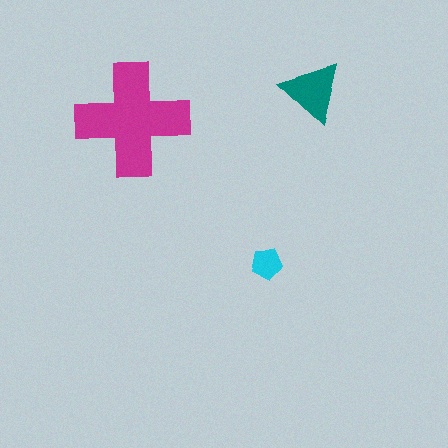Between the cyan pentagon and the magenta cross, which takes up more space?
The magenta cross.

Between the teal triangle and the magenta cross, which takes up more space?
The magenta cross.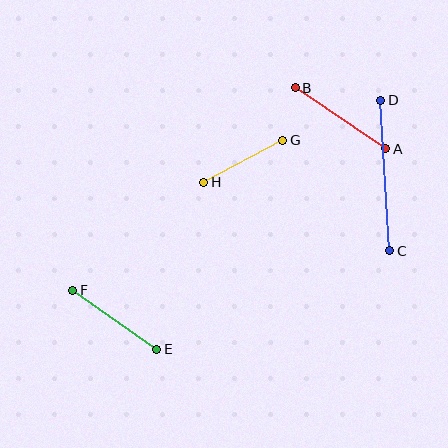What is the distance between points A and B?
The distance is approximately 109 pixels.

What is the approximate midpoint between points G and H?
The midpoint is at approximately (243, 161) pixels.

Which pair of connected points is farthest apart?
Points C and D are farthest apart.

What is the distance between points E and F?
The distance is approximately 103 pixels.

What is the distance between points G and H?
The distance is approximately 90 pixels.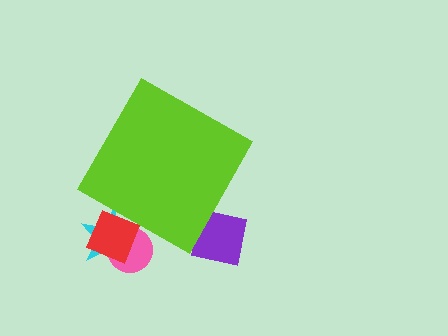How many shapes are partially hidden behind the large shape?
4 shapes are partially hidden.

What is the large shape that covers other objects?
A lime diamond.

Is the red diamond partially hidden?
Yes, the red diamond is partially hidden behind the lime diamond.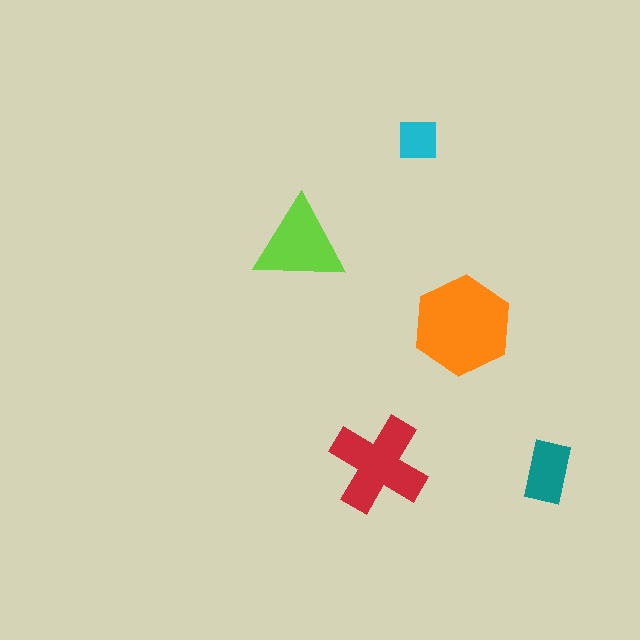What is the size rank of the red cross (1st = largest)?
2nd.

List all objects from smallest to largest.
The cyan square, the teal rectangle, the lime triangle, the red cross, the orange hexagon.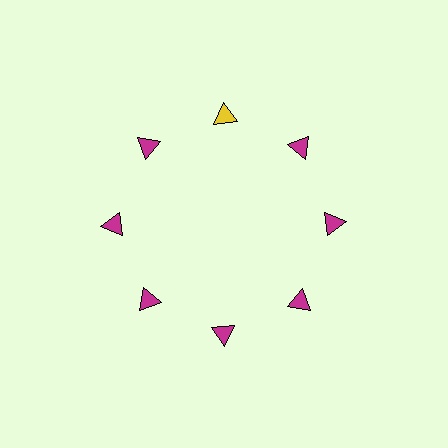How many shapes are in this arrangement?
There are 8 shapes arranged in a ring pattern.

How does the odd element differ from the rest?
It has a different color: yellow instead of magenta.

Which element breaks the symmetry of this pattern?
The yellow triangle at roughly the 12 o'clock position breaks the symmetry. All other shapes are magenta triangles.